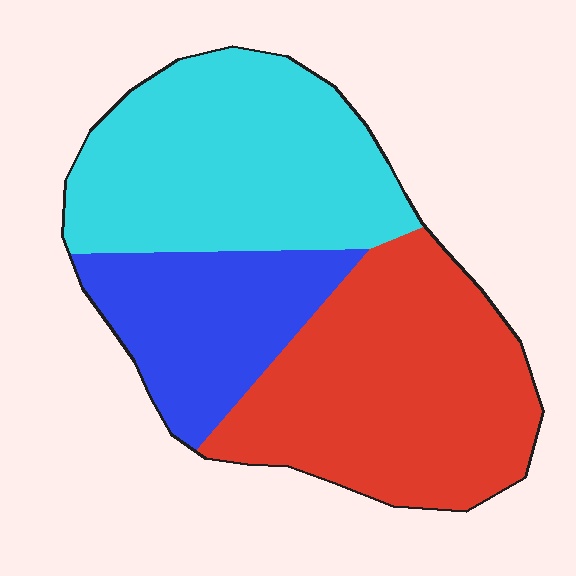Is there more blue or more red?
Red.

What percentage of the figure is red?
Red covers around 40% of the figure.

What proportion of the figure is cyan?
Cyan covers roughly 40% of the figure.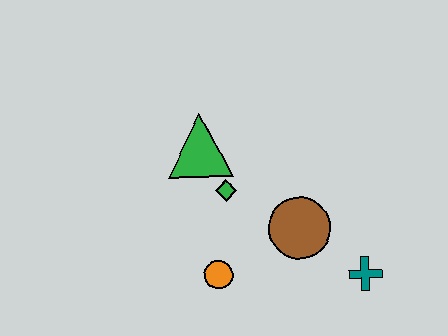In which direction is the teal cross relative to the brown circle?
The teal cross is to the right of the brown circle.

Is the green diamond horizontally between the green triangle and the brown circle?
Yes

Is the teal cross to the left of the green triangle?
No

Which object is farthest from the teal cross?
The green triangle is farthest from the teal cross.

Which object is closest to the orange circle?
The green diamond is closest to the orange circle.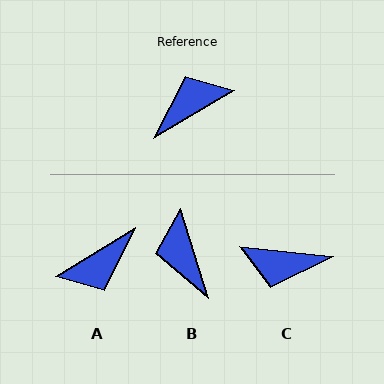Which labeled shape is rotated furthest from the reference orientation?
A, about 179 degrees away.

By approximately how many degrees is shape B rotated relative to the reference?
Approximately 77 degrees counter-clockwise.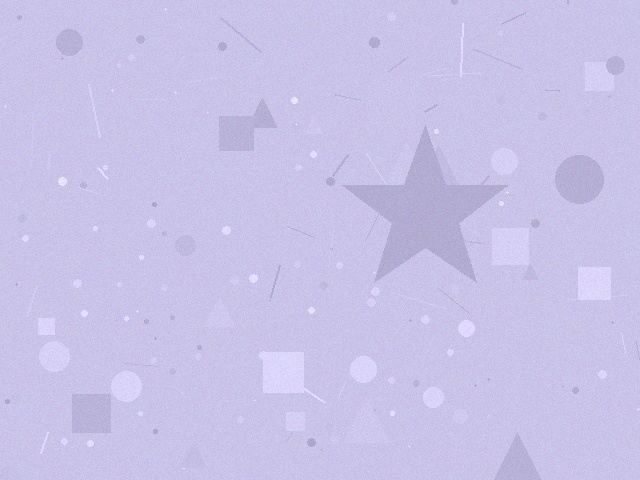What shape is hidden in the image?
A star is hidden in the image.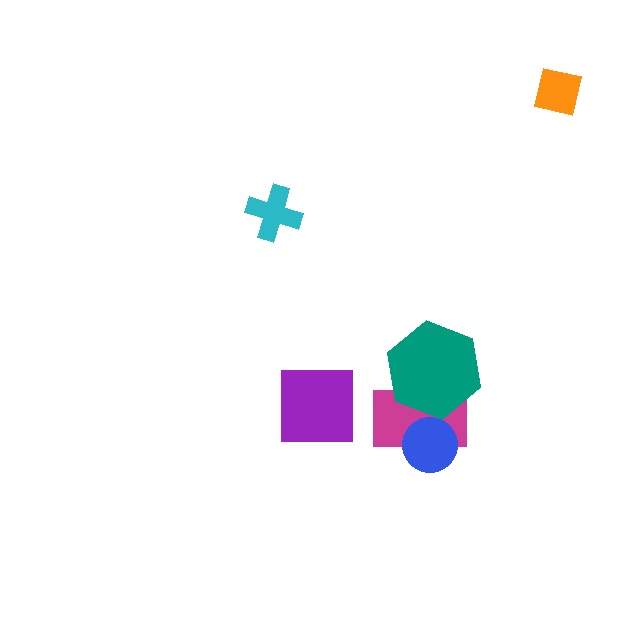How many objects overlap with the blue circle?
1 object overlaps with the blue circle.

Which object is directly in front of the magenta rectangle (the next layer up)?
The teal hexagon is directly in front of the magenta rectangle.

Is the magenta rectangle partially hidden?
Yes, it is partially covered by another shape.